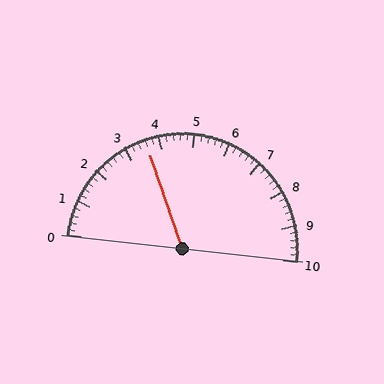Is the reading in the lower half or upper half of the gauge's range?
The reading is in the lower half of the range (0 to 10).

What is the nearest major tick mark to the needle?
The nearest major tick mark is 4.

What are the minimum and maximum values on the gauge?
The gauge ranges from 0 to 10.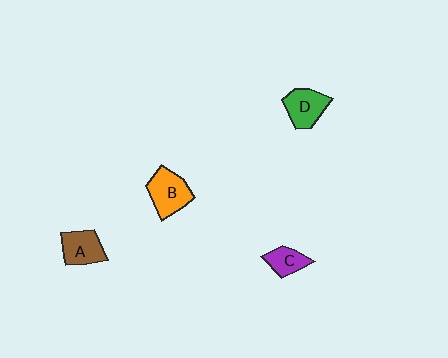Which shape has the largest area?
Shape B (orange).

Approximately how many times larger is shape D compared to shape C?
Approximately 1.4 times.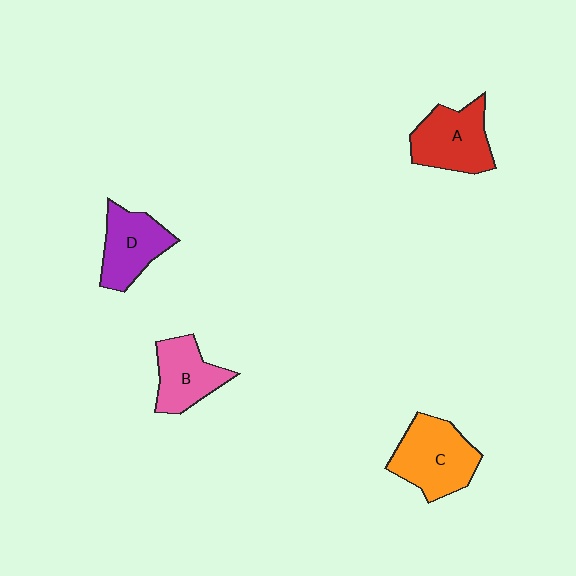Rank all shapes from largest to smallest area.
From largest to smallest: C (orange), A (red), D (purple), B (pink).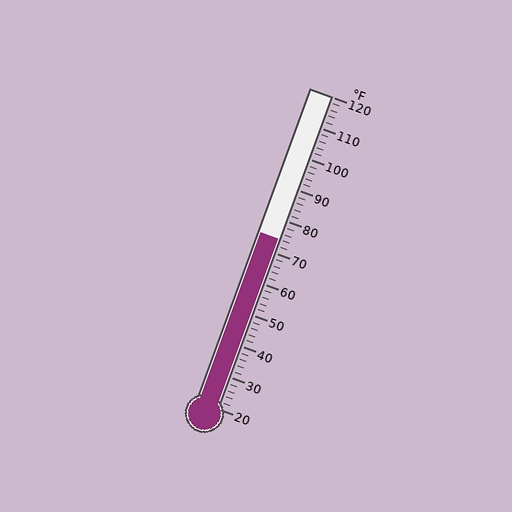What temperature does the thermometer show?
The thermometer shows approximately 74°F.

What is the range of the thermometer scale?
The thermometer scale ranges from 20°F to 120°F.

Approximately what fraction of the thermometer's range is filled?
The thermometer is filled to approximately 55% of its range.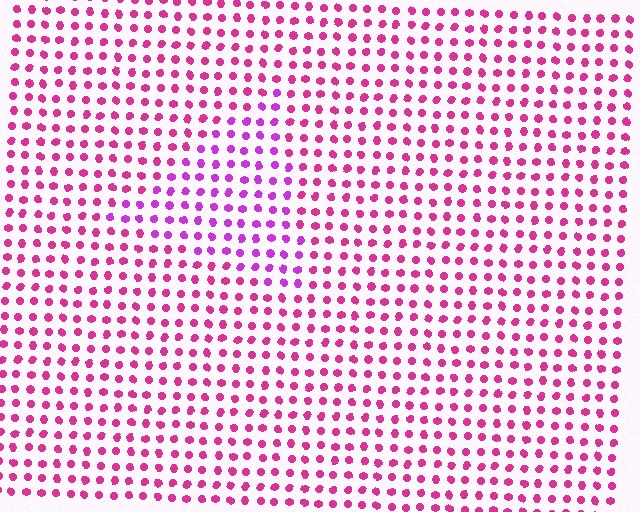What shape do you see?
I see a triangle.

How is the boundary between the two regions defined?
The boundary is defined purely by a slight shift in hue (about 29 degrees). Spacing, size, and orientation are identical on both sides.